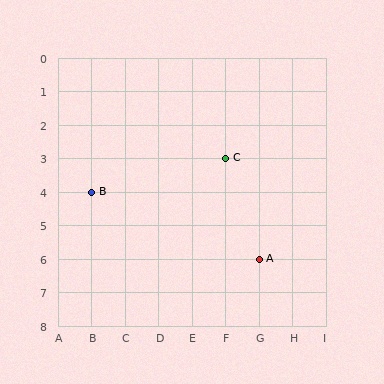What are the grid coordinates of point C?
Point C is at grid coordinates (F, 3).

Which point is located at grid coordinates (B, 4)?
Point B is at (B, 4).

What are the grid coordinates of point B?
Point B is at grid coordinates (B, 4).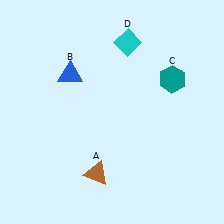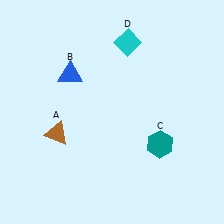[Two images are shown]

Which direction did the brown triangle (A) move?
The brown triangle (A) moved up.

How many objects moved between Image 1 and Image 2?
2 objects moved between the two images.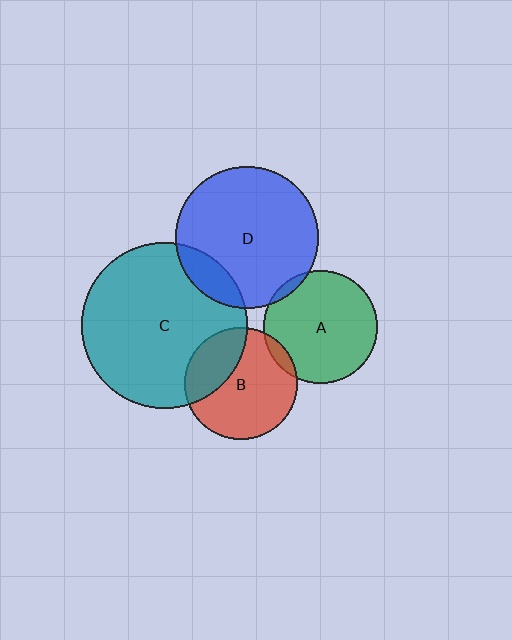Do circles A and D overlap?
Yes.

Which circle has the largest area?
Circle C (teal).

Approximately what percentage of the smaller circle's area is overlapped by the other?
Approximately 5%.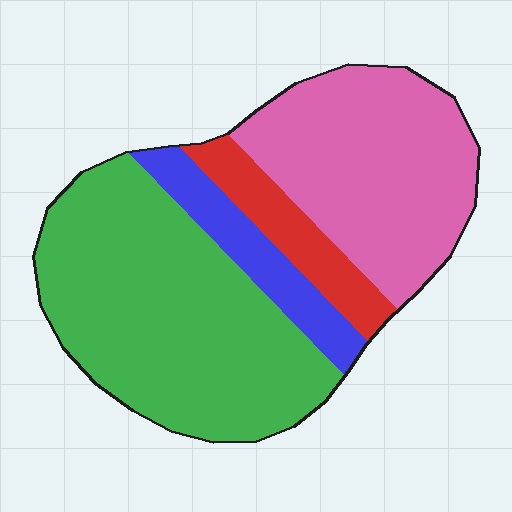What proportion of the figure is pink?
Pink covers roughly 35% of the figure.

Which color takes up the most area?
Green, at roughly 45%.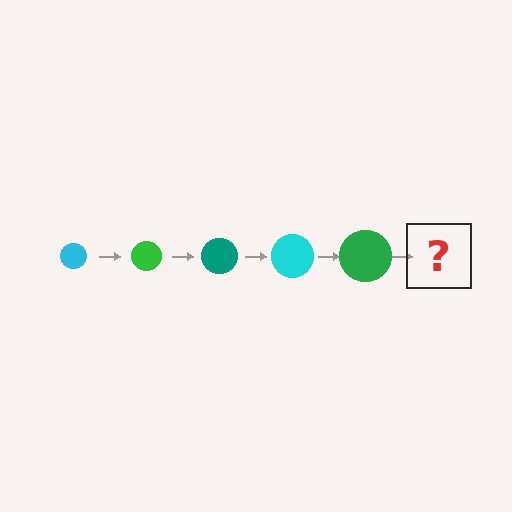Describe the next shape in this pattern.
It should be a teal circle, larger than the previous one.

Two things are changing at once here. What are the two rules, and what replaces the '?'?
The two rules are that the circle grows larger each step and the color cycles through cyan, green, and teal. The '?' should be a teal circle, larger than the previous one.